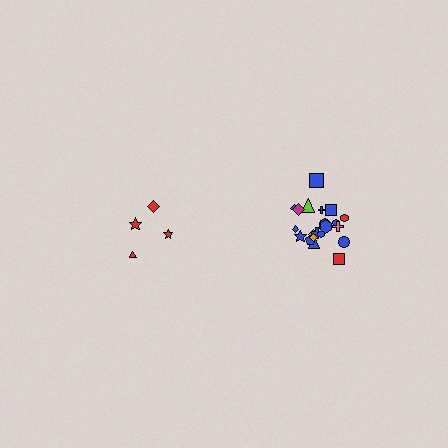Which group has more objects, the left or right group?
The right group.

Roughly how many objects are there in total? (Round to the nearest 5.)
Roughly 25 objects in total.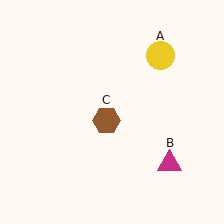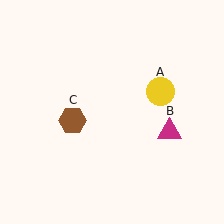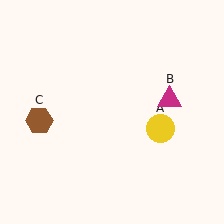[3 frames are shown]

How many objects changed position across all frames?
3 objects changed position: yellow circle (object A), magenta triangle (object B), brown hexagon (object C).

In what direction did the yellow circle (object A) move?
The yellow circle (object A) moved down.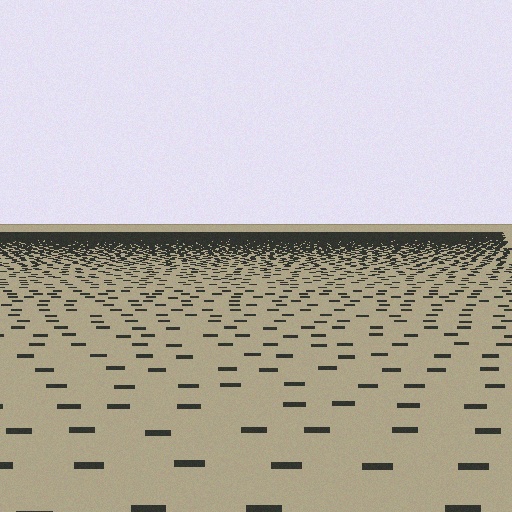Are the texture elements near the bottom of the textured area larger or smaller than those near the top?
Larger. Near the bottom, elements are closer to the viewer and appear at a bigger on-screen size.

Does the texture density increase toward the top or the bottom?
Density increases toward the top.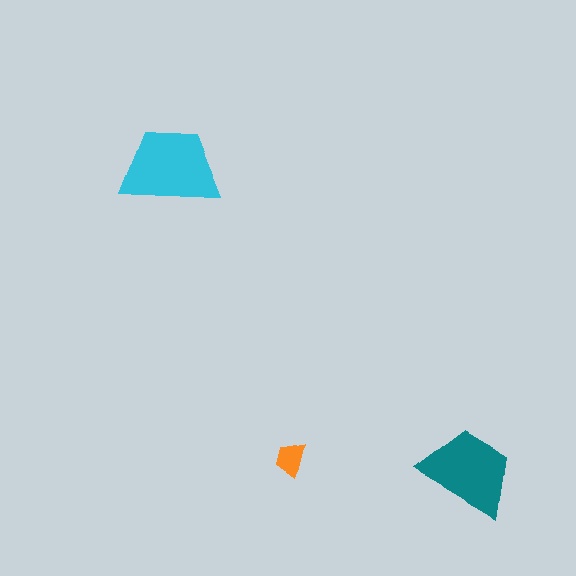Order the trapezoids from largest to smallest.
the cyan one, the teal one, the orange one.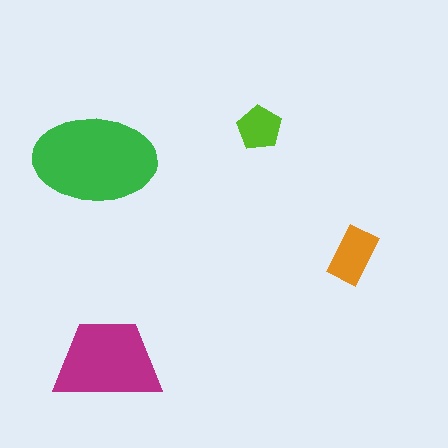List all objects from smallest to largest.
The lime pentagon, the orange rectangle, the magenta trapezoid, the green ellipse.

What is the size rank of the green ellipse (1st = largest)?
1st.